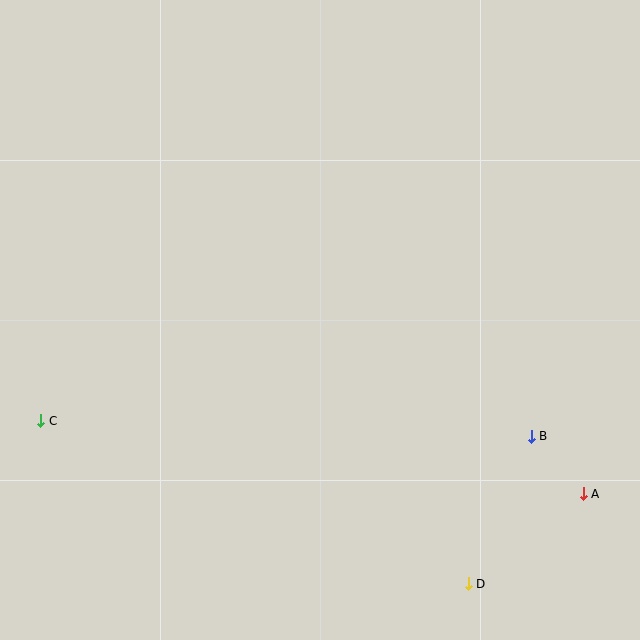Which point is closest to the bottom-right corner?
Point A is closest to the bottom-right corner.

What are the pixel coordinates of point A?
Point A is at (583, 494).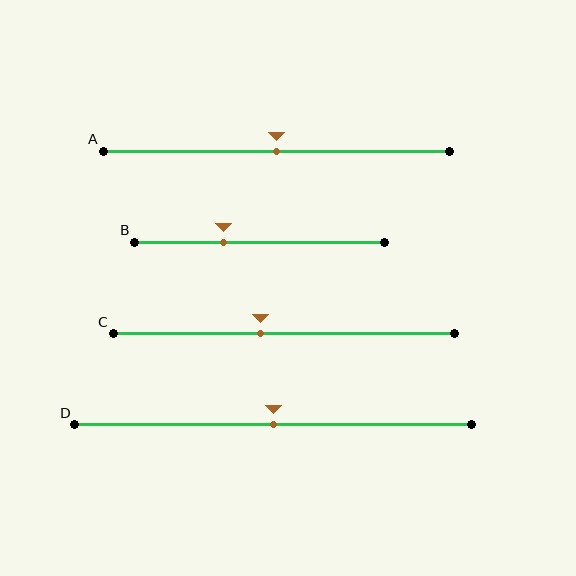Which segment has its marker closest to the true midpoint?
Segment A has its marker closest to the true midpoint.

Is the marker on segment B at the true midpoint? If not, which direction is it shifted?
No, the marker on segment B is shifted to the left by about 14% of the segment length.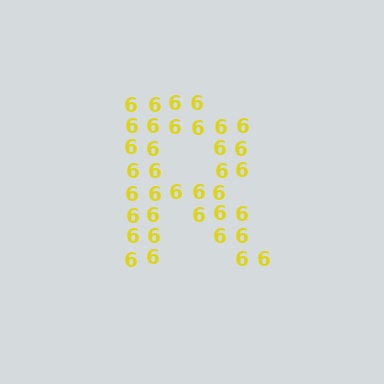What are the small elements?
The small elements are digit 6's.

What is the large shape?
The large shape is the letter R.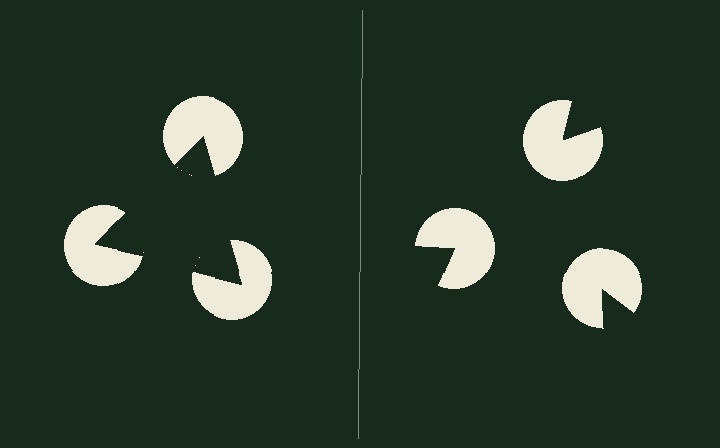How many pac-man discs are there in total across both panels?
6 — 3 on each side.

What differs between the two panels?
The pac-man discs are positioned identically on both sides; only the wedge orientations differ. On the left they align to a triangle; on the right they are misaligned.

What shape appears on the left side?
An illusory triangle.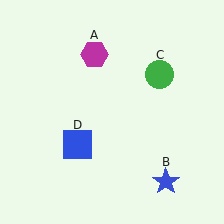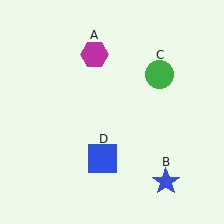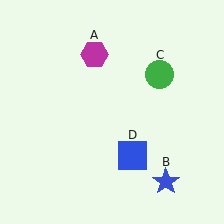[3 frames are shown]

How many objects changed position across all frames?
1 object changed position: blue square (object D).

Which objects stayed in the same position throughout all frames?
Magenta hexagon (object A) and blue star (object B) and green circle (object C) remained stationary.